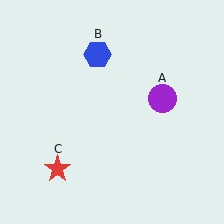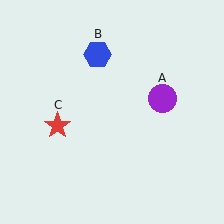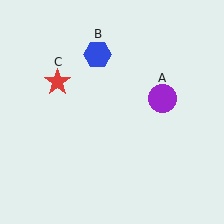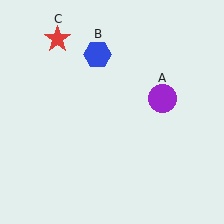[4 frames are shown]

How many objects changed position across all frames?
1 object changed position: red star (object C).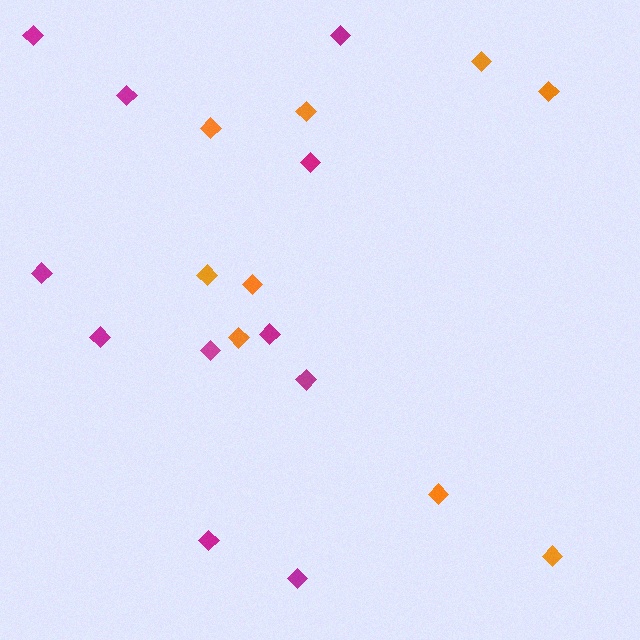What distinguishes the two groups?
There are 2 groups: one group of orange diamonds (9) and one group of magenta diamonds (11).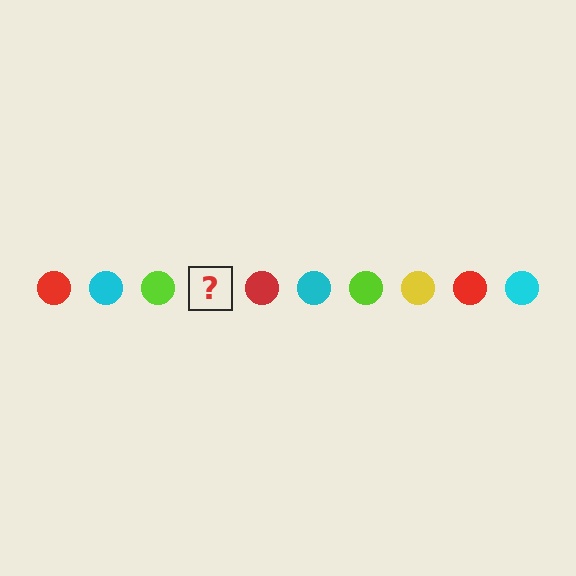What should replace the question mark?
The question mark should be replaced with a yellow circle.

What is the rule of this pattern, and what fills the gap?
The rule is that the pattern cycles through red, cyan, lime, yellow circles. The gap should be filled with a yellow circle.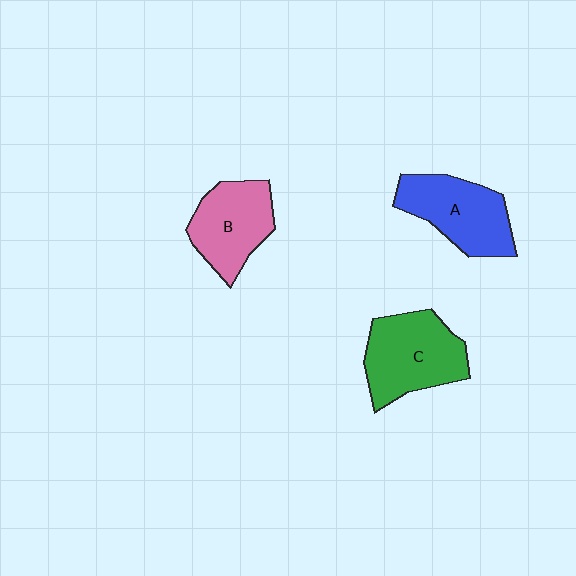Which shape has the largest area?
Shape C (green).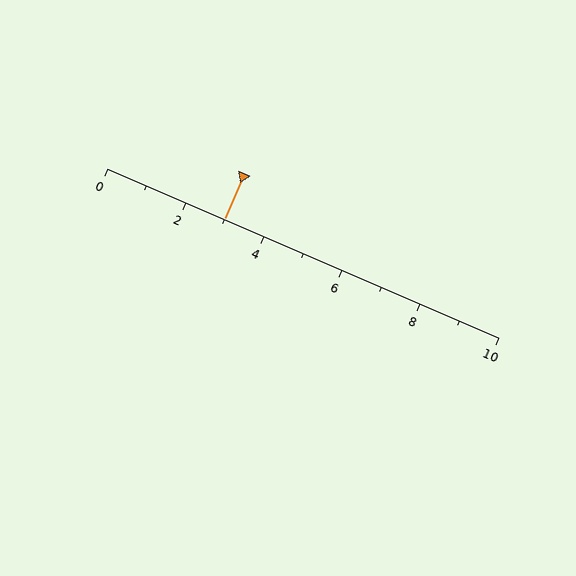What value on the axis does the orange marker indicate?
The marker indicates approximately 3.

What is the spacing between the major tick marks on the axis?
The major ticks are spaced 2 apart.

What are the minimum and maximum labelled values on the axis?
The axis runs from 0 to 10.